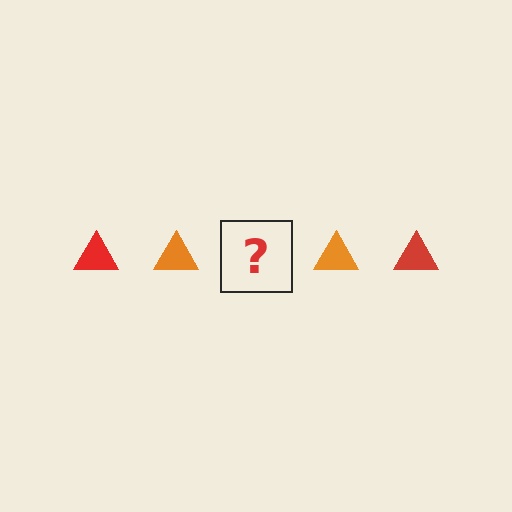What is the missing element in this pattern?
The missing element is a red triangle.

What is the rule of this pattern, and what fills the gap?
The rule is that the pattern cycles through red, orange triangles. The gap should be filled with a red triangle.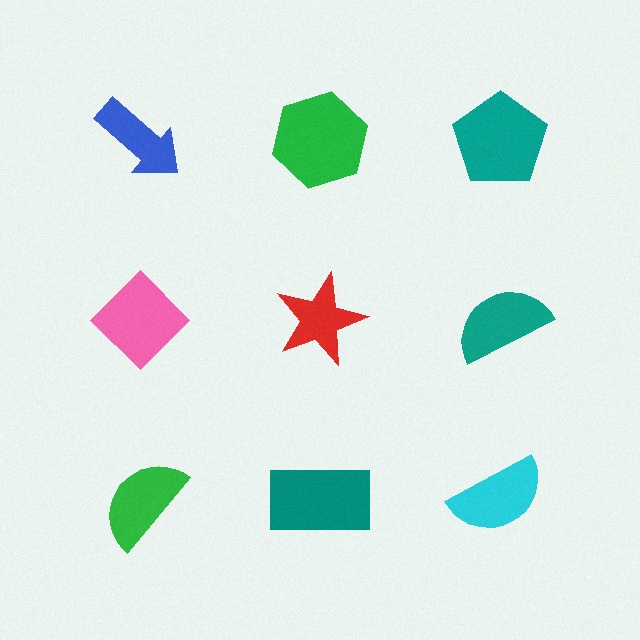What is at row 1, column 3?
A teal pentagon.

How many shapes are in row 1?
3 shapes.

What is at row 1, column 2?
A green hexagon.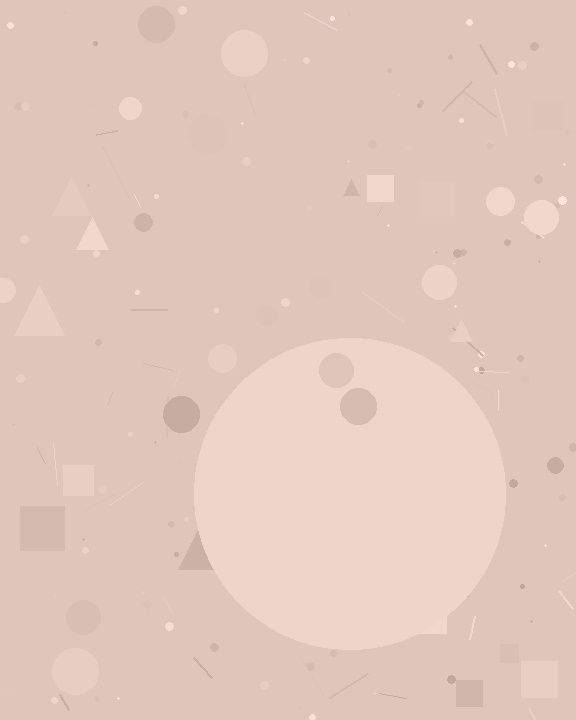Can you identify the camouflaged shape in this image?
The camouflaged shape is a circle.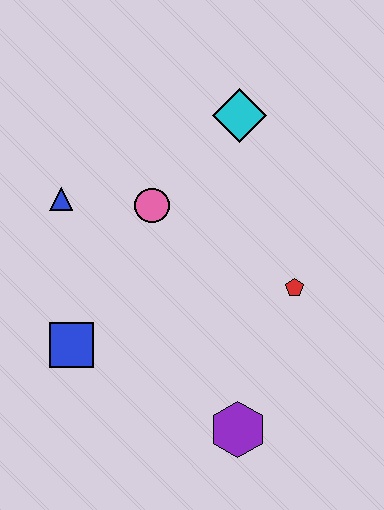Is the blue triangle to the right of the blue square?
No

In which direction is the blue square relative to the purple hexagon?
The blue square is to the left of the purple hexagon.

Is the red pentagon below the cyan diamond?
Yes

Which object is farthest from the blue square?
The cyan diamond is farthest from the blue square.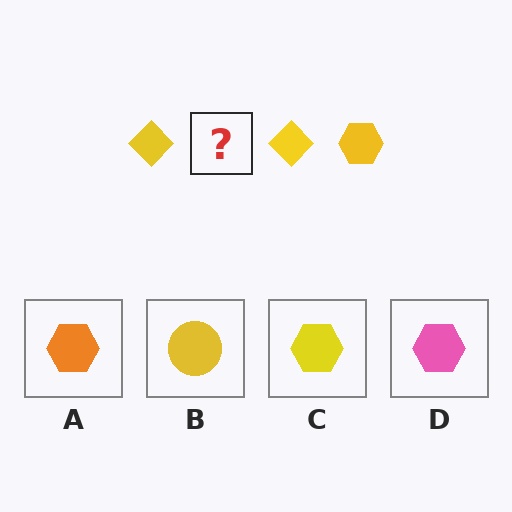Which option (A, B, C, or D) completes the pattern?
C.